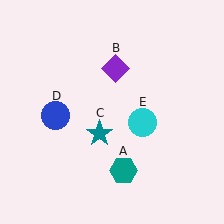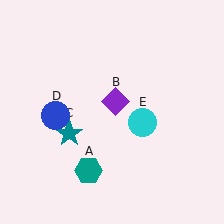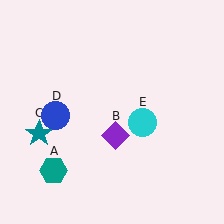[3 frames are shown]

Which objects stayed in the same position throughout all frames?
Blue circle (object D) and cyan circle (object E) remained stationary.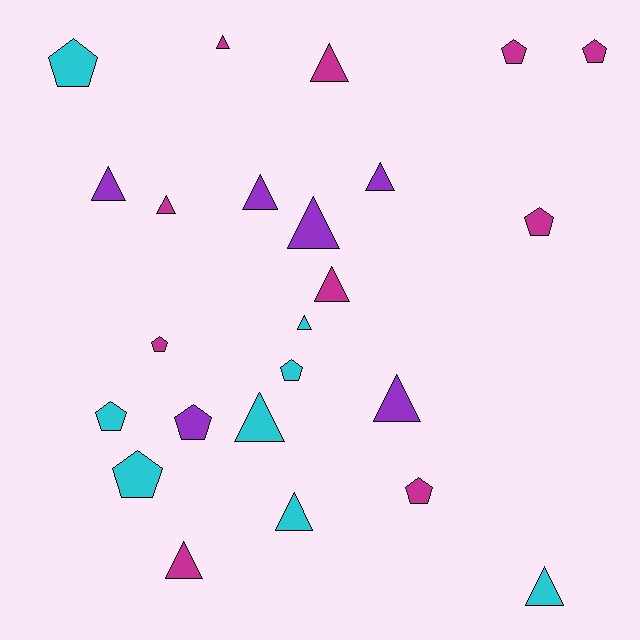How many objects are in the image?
There are 24 objects.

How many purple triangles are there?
There are 5 purple triangles.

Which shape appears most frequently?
Triangle, with 14 objects.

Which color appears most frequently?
Magenta, with 10 objects.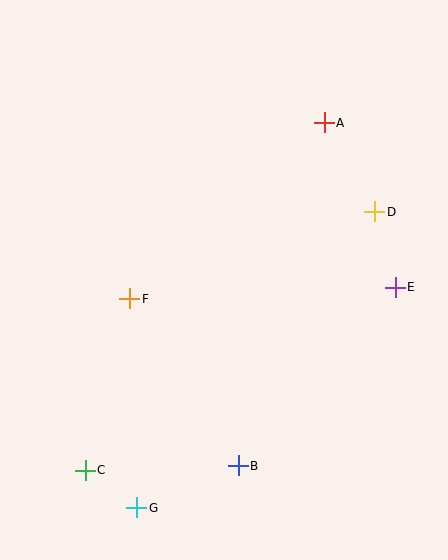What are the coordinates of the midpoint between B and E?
The midpoint between B and E is at (317, 377).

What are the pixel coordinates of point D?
Point D is at (375, 212).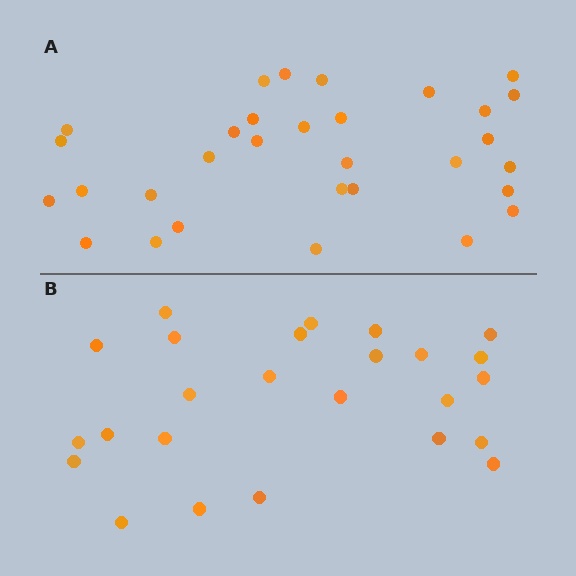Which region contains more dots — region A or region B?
Region A (the top region) has more dots.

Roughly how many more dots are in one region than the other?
Region A has about 6 more dots than region B.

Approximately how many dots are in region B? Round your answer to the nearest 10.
About 20 dots. (The exact count is 25, which rounds to 20.)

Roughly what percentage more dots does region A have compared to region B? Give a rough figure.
About 25% more.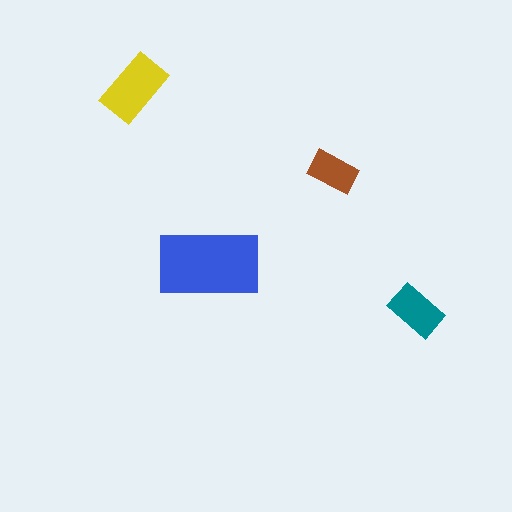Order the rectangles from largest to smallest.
the blue one, the yellow one, the teal one, the brown one.